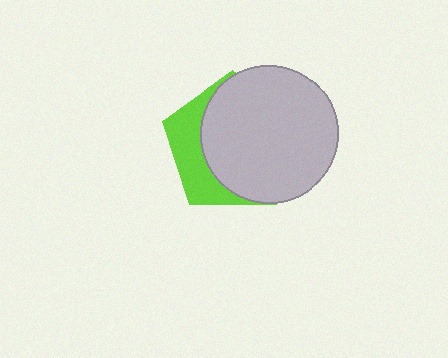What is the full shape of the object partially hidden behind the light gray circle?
The partially hidden object is a lime pentagon.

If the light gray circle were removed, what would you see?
You would see the complete lime pentagon.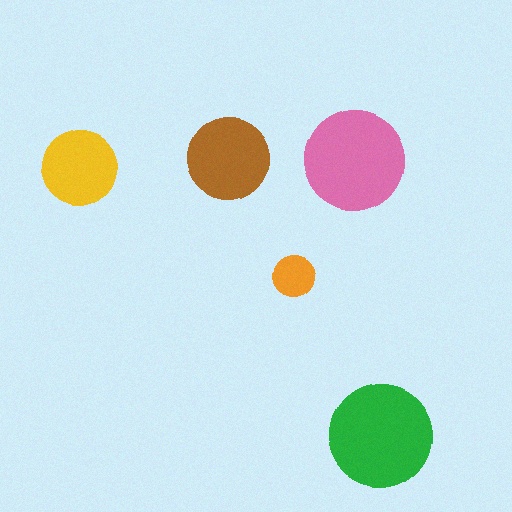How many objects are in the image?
There are 5 objects in the image.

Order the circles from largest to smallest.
the green one, the pink one, the brown one, the yellow one, the orange one.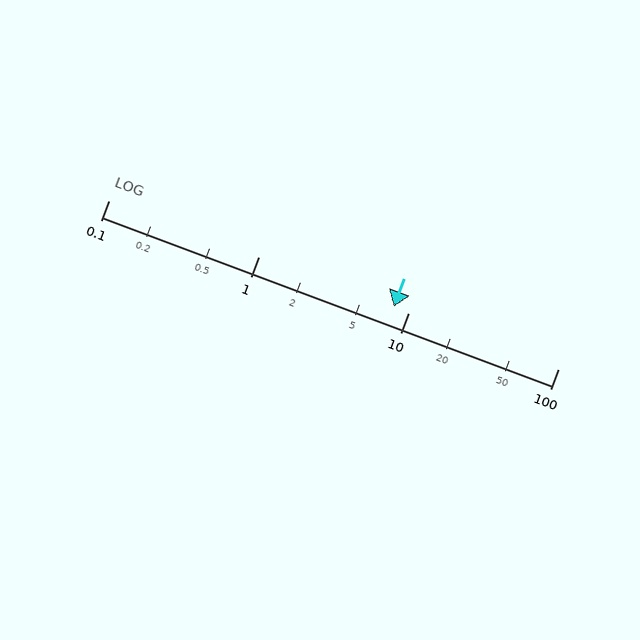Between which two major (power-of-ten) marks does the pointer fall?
The pointer is between 1 and 10.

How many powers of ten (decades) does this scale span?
The scale spans 3 decades, from 0.1 to 100.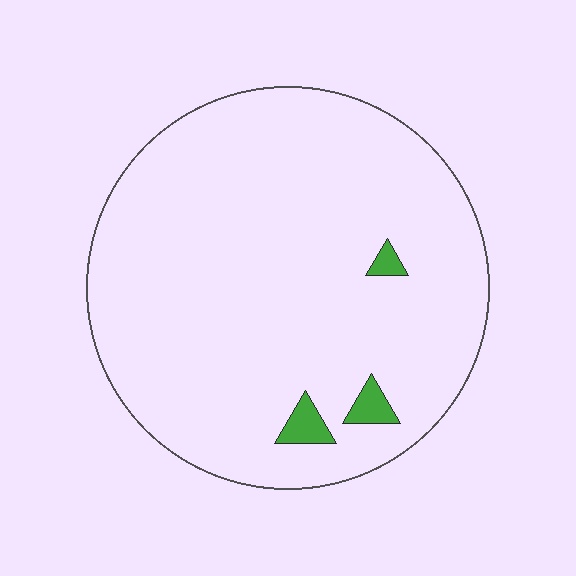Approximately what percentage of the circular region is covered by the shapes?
Approximately 5%.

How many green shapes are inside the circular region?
3.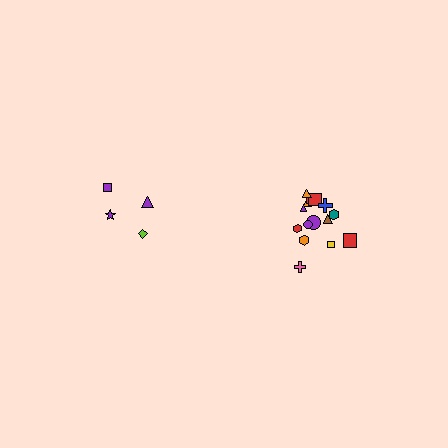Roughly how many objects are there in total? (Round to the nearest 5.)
Roughly 20 objects in total.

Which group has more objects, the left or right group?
The right group.